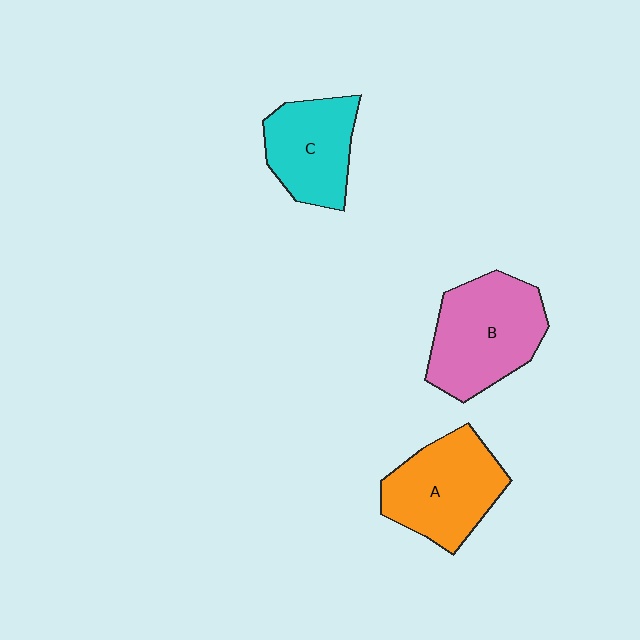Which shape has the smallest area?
Shape C (cyan).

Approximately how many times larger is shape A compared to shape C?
Approximately 1.2 times.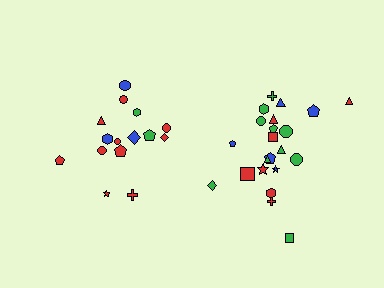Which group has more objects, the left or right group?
The right group.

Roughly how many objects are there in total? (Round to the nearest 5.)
Roughly 35 objects in total.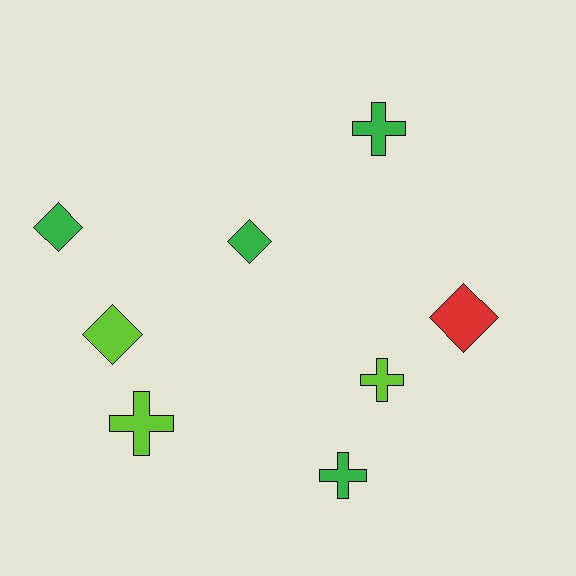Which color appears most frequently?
Green, with 4 objects.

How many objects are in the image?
There are 8 objects.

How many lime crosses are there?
There are 2 lime crosses.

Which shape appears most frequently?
Diamond, with 4 objects.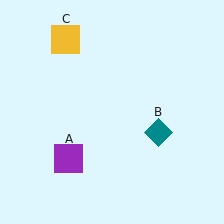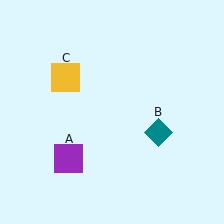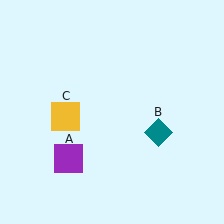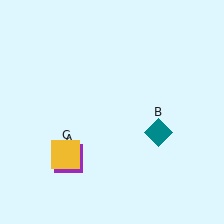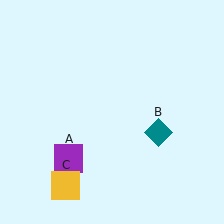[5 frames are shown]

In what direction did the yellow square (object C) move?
The yellow square (object C) moved down.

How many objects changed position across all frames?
1 object changed position: yellow square (object C).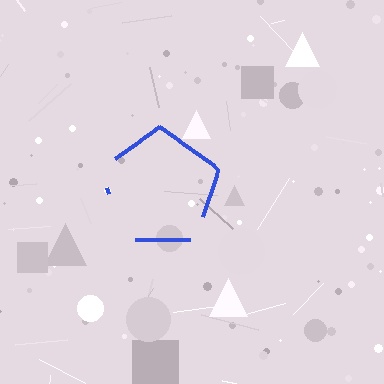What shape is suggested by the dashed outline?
The dashed outline suggests a pentagon.